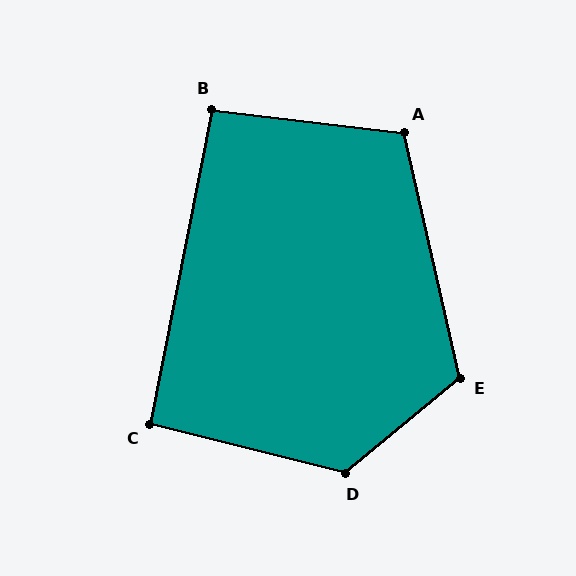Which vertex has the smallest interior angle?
C, at approximately 93 degrees.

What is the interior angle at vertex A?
Approximately 110 degrees (obtuse).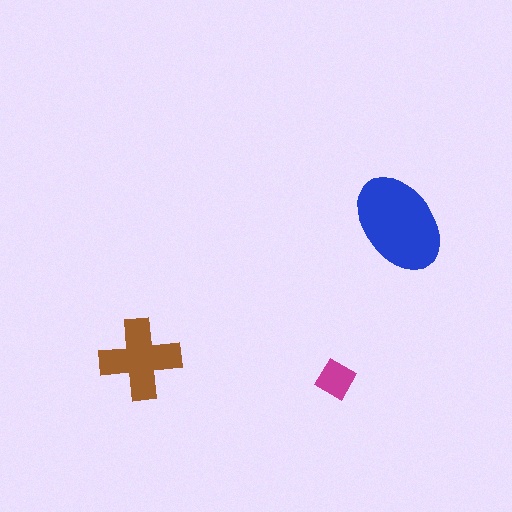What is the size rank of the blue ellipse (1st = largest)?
1st.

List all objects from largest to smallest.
The blue ellipse, the brown cross, the magenta diamond.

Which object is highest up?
The blue ellipse is topmost.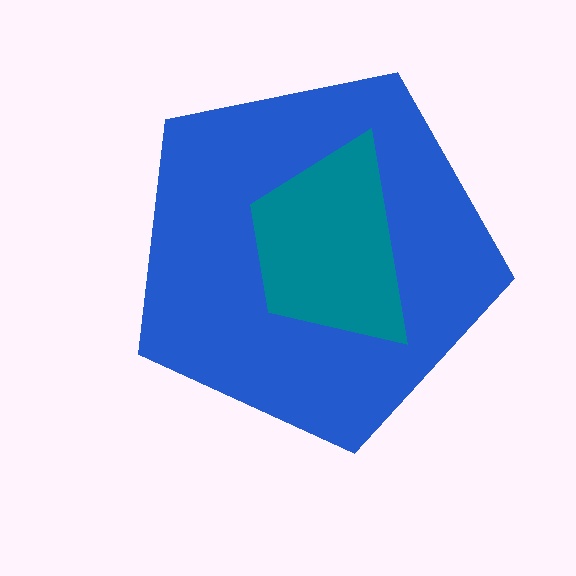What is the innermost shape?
The teal trapezoid.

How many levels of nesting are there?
2.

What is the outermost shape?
The blue pentagon.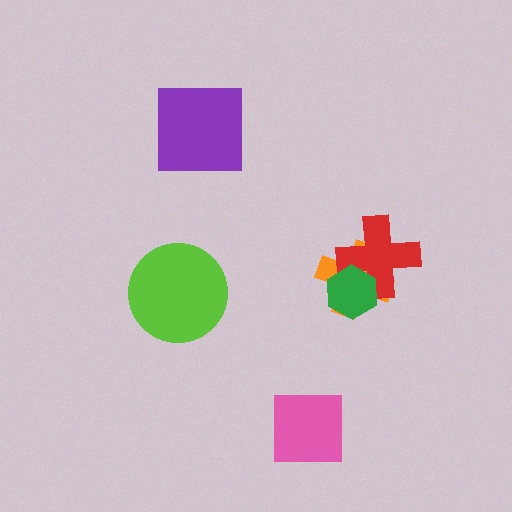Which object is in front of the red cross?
The green hexagon is in front of the red cross.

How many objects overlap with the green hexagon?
2 objects overlap with the green hexagon.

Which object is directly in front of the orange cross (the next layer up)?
The red cross is directly in front of the orange cross.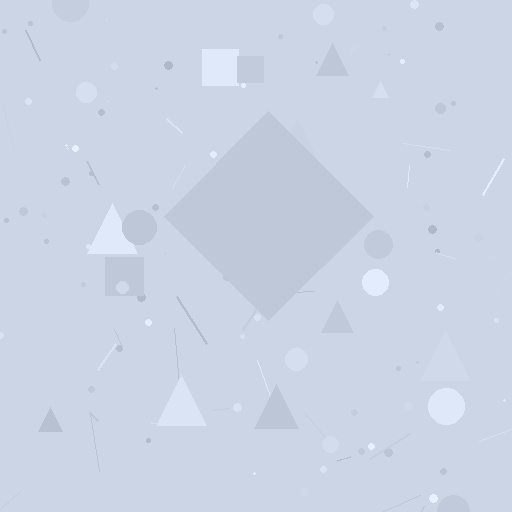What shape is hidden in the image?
A diamond is hidden in the image.